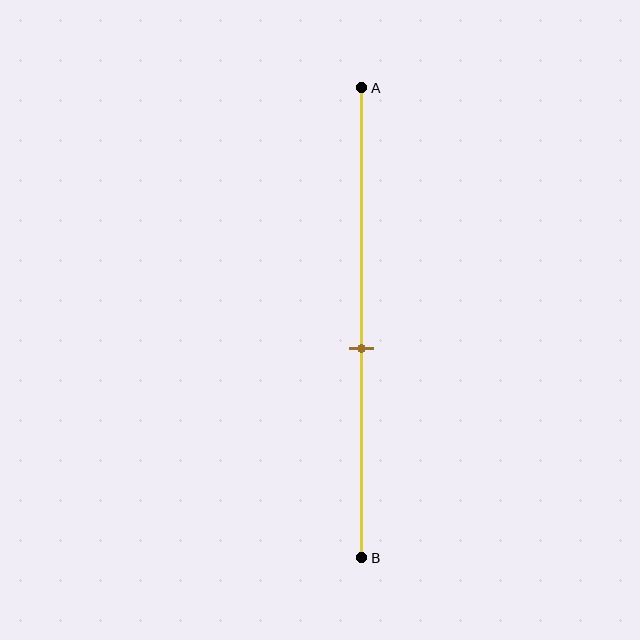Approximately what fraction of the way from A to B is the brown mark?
The brown mark is approximately 55% of the way from A to B.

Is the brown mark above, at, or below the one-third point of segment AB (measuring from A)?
The brown mark is below the one-third point of segment AB.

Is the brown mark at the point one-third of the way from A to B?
No, the mark is at about 55% from A, not at the 33% one-third point.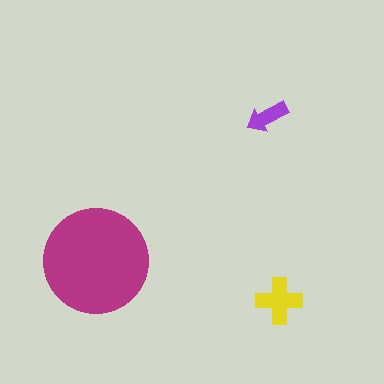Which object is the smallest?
The purple arrow.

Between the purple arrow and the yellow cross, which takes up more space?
The yellow cross.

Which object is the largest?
The magenta circle.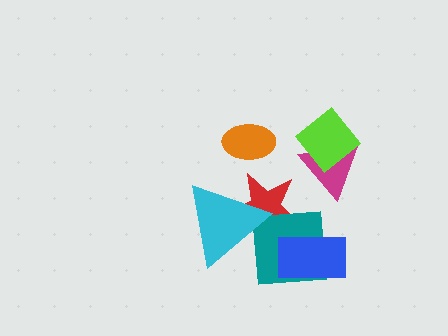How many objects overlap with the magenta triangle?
1 object overlaps with the magenta triangle.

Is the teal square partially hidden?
Yes, it is partially covered by another shape.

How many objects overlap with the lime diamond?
1 object overlaps with the lime diamond.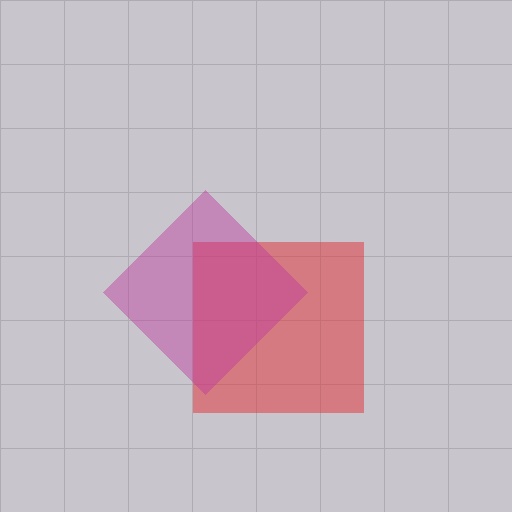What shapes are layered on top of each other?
The layered shapes are: a red square, a magenta diamond.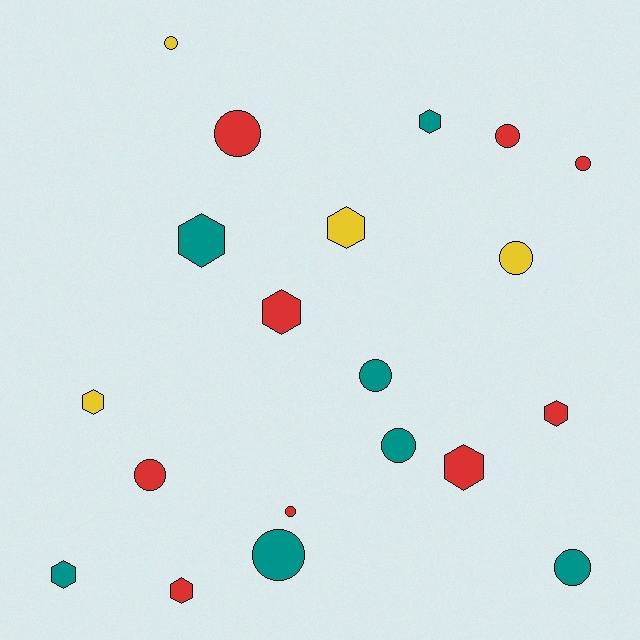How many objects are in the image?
There are 20 objects.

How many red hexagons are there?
There are 4 red hexagons.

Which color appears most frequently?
Red, with 9 objects.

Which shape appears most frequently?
Circle, with 11 objects.